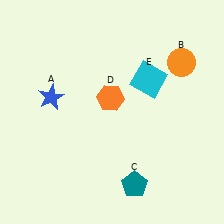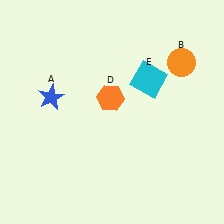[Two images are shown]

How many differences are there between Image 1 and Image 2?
There is 1 difference between the two images.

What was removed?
The teal pentagon (C) was removed in Image 2.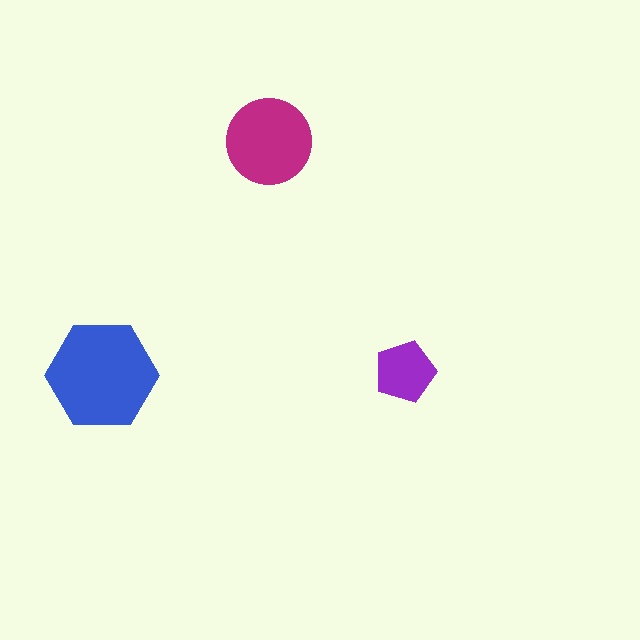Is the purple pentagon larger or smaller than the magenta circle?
Smaller.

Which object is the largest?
The blue hexagon.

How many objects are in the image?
There are 3 objects in the image.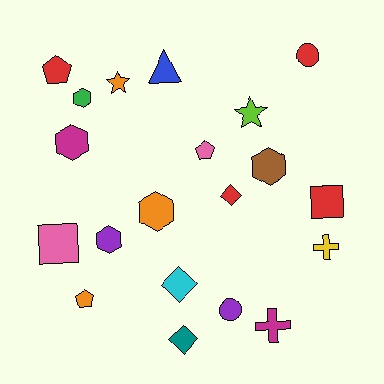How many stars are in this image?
There are 2 stars.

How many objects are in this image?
There are 20 objects.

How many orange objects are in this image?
There are 3 orange objects.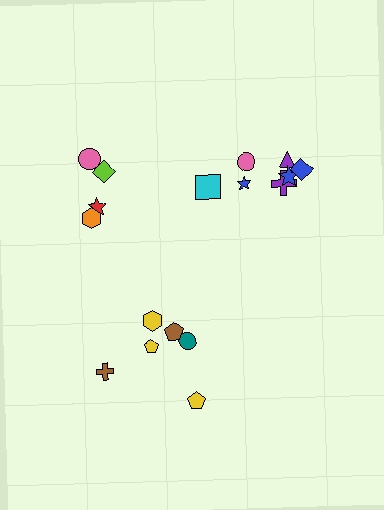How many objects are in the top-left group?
There are 4 objects.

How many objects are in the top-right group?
There are 7 objects.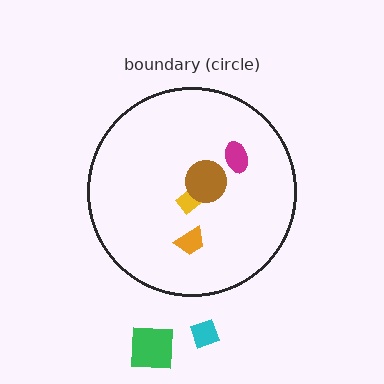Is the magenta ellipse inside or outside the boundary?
Inside.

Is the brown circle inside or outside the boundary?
Inside.